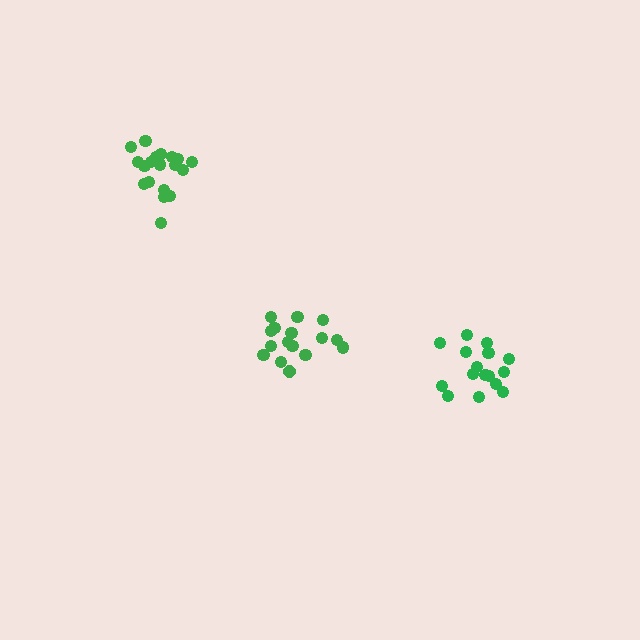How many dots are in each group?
Group 1: 16 dots, Group 2: 19 dots, Group 3: 16 dots (51 total).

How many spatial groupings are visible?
There are 3 spatial groupings.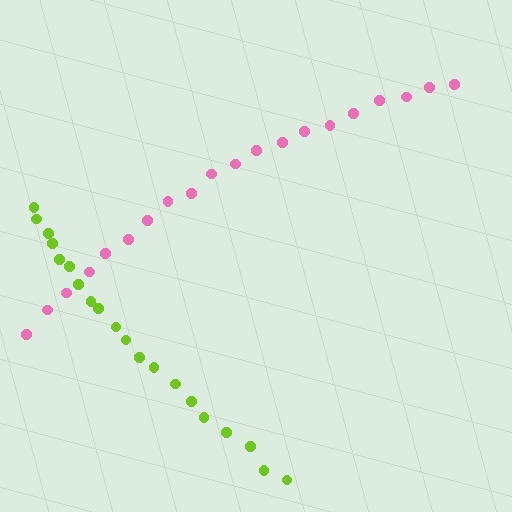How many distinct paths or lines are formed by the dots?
There are 2 distinct paths.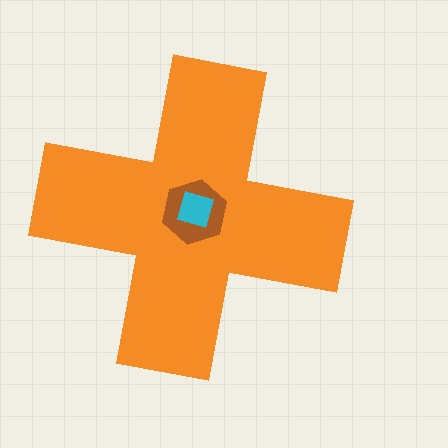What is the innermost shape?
The cyan diamond.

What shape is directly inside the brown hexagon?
The cyan diamond.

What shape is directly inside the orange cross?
The brown hexagon.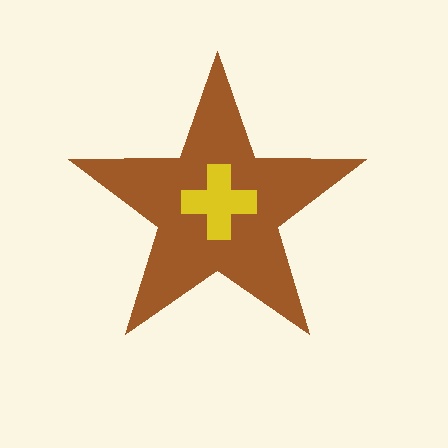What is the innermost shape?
The yellow cross.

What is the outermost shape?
The brown star.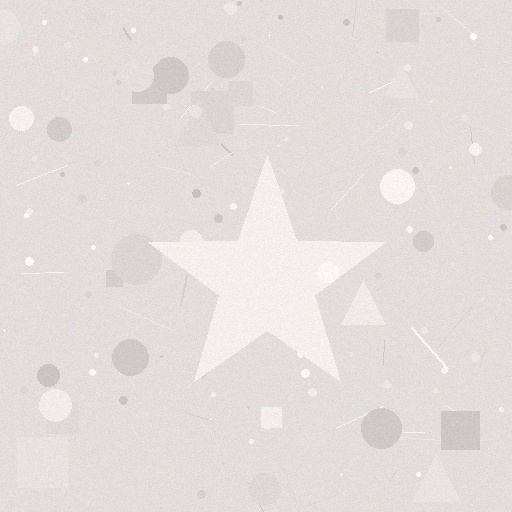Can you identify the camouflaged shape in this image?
The camouflaged shape is a star.